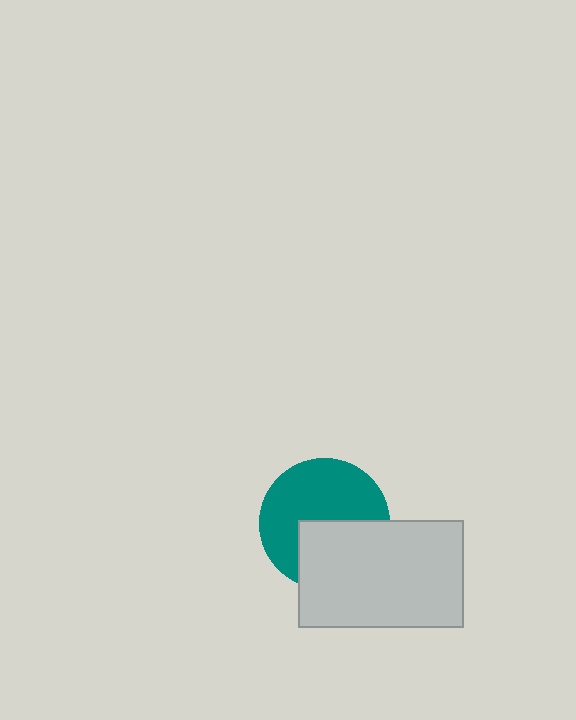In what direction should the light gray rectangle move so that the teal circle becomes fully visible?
The light gray rectangle should move down. That is the shortest direction to clear the overlap and leave the teal circle fully visible.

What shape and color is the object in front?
The object in front is a light gray rectangle.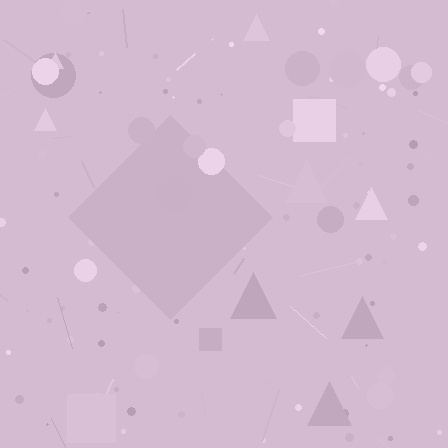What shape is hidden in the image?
A diamond is hidden in the image.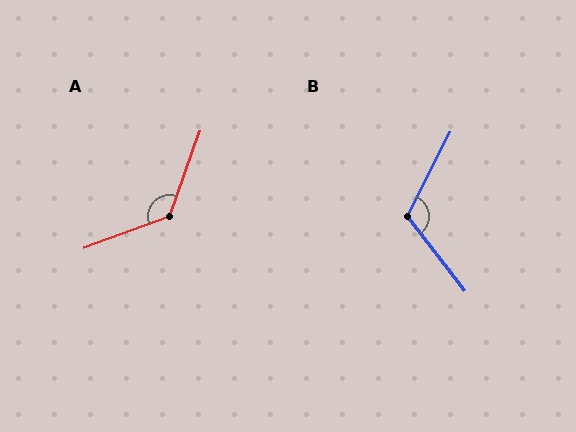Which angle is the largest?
A, at approximately 130 degrees.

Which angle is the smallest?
B, at approximately 116 degrees.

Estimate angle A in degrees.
Approximately 130 degrees.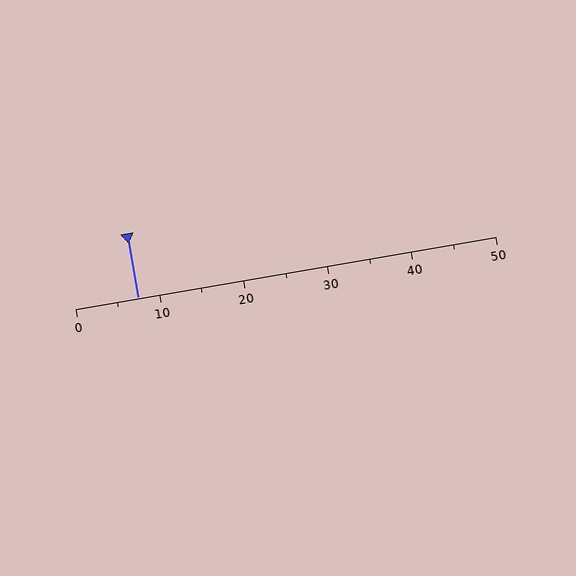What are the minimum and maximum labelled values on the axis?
The axis runs from 0 to 50.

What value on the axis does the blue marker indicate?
The marker indicates approximately 7.5.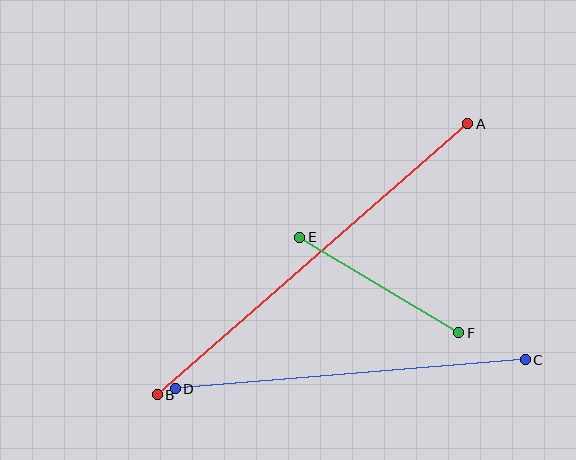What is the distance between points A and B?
The distance is approximately 412 pixels.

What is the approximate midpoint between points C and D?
The midpoint is at approximately (350, 374) pixels.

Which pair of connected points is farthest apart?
Points A and B are farthest apart.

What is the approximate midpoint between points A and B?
The midpoint is at approximately (312, 259) pixels.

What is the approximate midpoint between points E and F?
The midpoint is at approximately (379, 285) pixels.